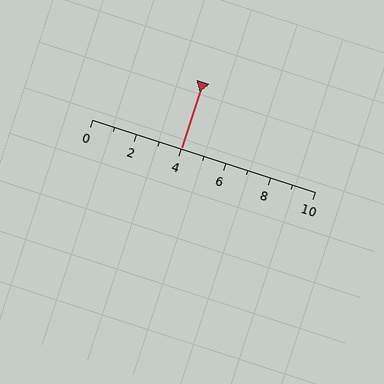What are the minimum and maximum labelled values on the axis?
The axis runs from 0 to 10.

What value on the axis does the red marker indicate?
The marker indicates approximately 4.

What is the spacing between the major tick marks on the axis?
The major ticks are spaced 2 apart.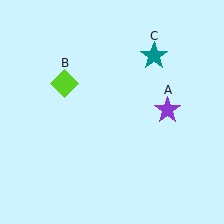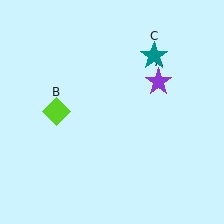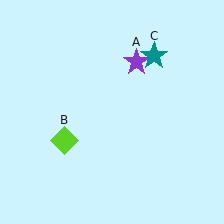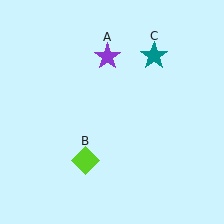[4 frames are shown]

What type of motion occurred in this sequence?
The purple star (object A), lime diamond (object B) rotated counterclockwise around the center of the scene.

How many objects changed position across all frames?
2 objects changed position: purple star (object A), lime diamond (object B).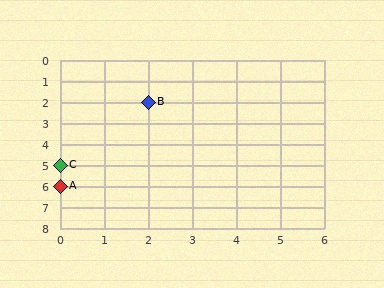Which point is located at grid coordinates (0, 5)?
Point C is at (0, 5).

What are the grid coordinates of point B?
Point B is at grid coordinates (2, 2).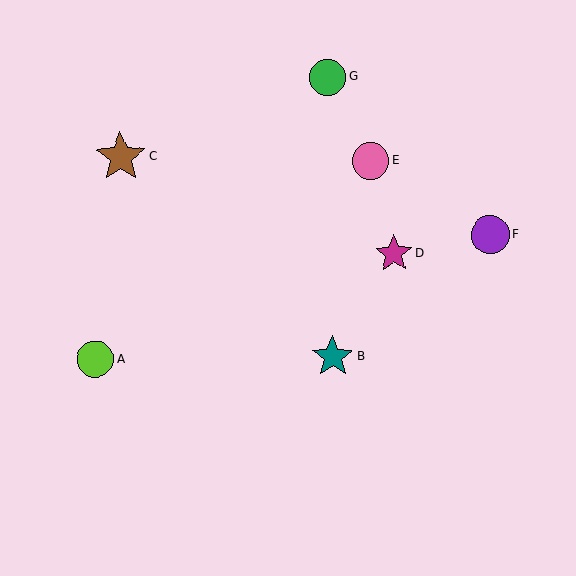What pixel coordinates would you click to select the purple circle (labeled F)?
Click at (490, 234) to select the purple circle F.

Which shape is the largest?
The brown star (labeled C) is the largest.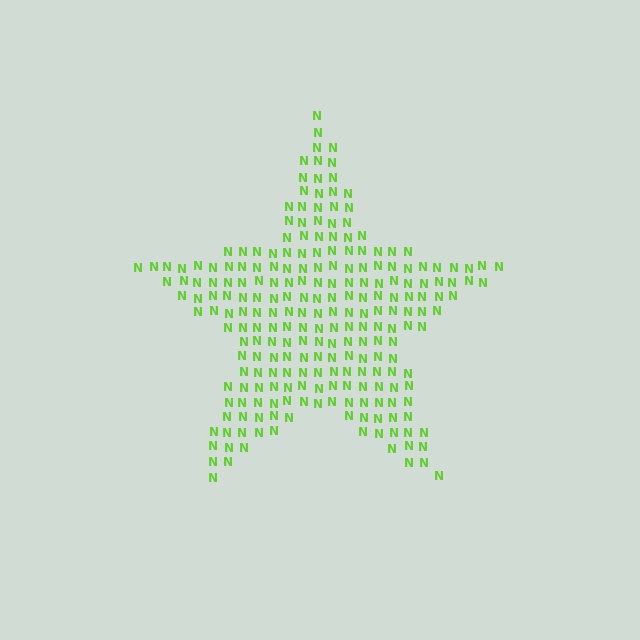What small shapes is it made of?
It is made of small letter N's.